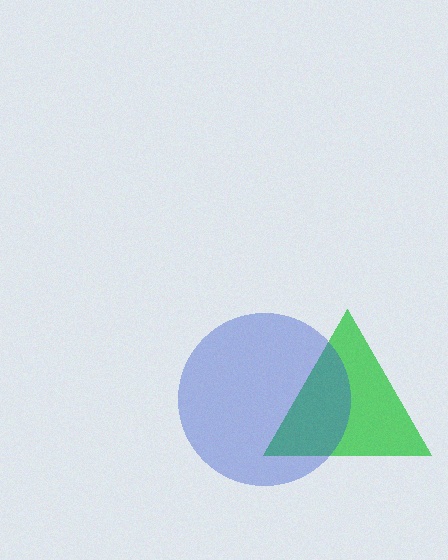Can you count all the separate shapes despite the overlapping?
Yes, there are 2 separate shapes.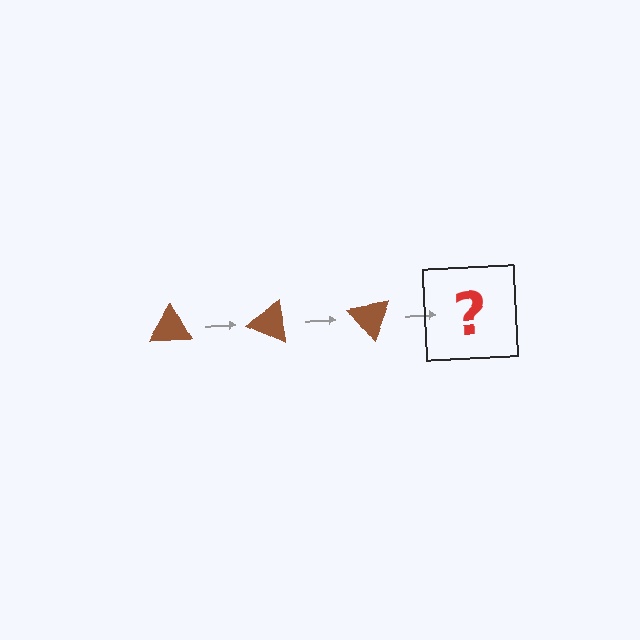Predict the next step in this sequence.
The next step is a brown triangle rotated 75 degrees.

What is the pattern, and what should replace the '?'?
The pattern is that the triangle rotates 25 degrees each step. The '?' should be a brown triangle rotated 75 degrees.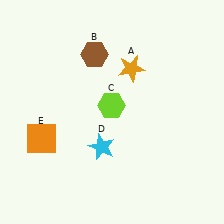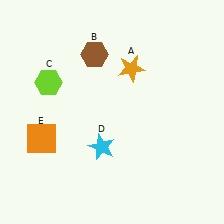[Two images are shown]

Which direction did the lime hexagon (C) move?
The lime hexagon (C) moved left.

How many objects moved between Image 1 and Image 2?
1 object moved between the two images.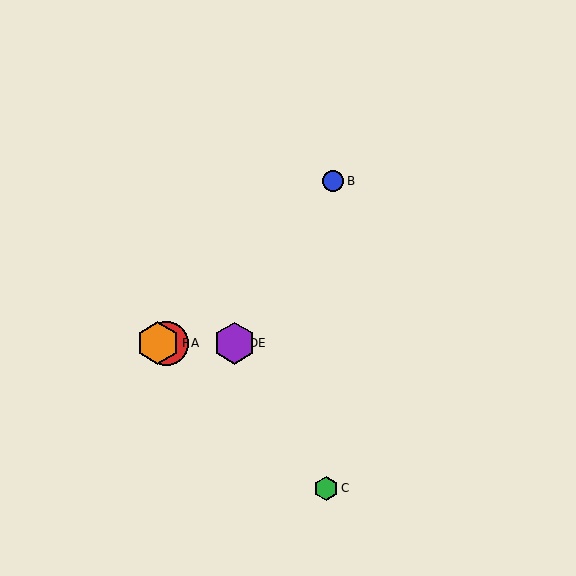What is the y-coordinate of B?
Object B is at y≈181.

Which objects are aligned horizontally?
Objects A, D, E, F are aligned horizontally.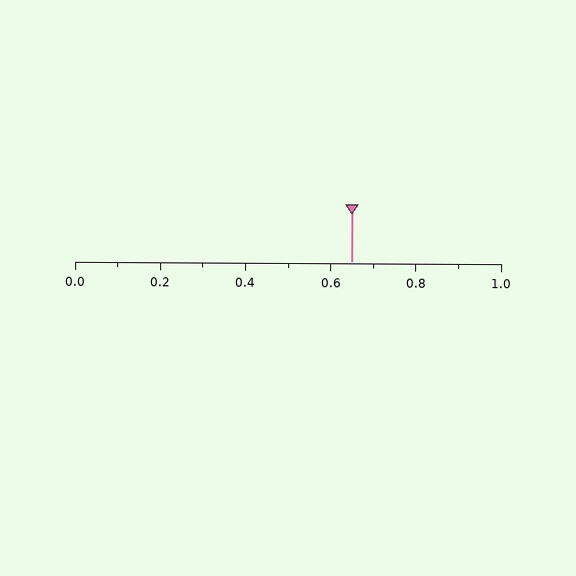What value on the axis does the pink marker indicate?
The marker indicates approximately 0.65.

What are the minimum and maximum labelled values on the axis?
The axis runs from 0.0 to 1.0.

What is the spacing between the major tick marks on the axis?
The major ticks are spaced 0.2 apart.